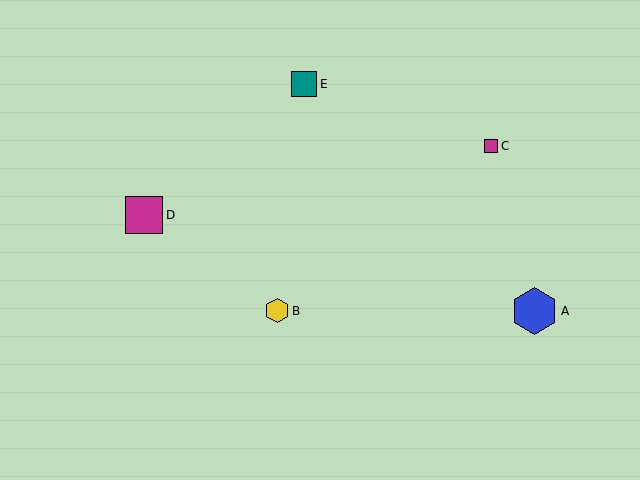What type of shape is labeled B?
Shape B is a yellow hexagon.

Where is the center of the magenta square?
The center of the magenta square is at (491, 146).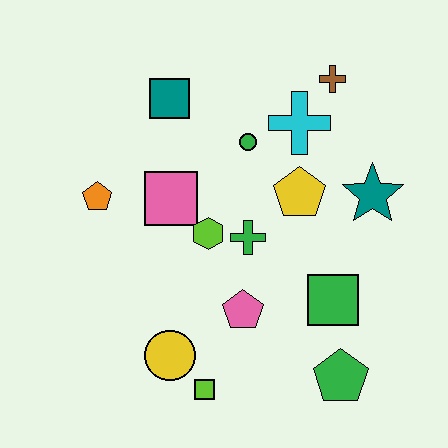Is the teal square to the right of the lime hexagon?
No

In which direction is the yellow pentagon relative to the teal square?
The yellow pentagon is to the right of the teal square.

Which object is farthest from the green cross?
The brown cross is farthest from the green cross.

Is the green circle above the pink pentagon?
Yes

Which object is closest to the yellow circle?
The lime square is closest to the yellow circle.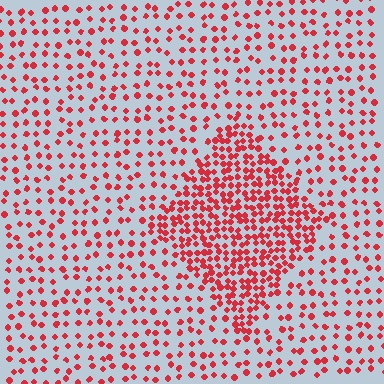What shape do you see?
I see a diamond.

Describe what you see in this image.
The image contains small red elements arranged at two different densities. A diamond-shaped region is visible where the elements are more densely packed than the surrounding area.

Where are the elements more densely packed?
The elements are more densely packed inside the diamond boundary.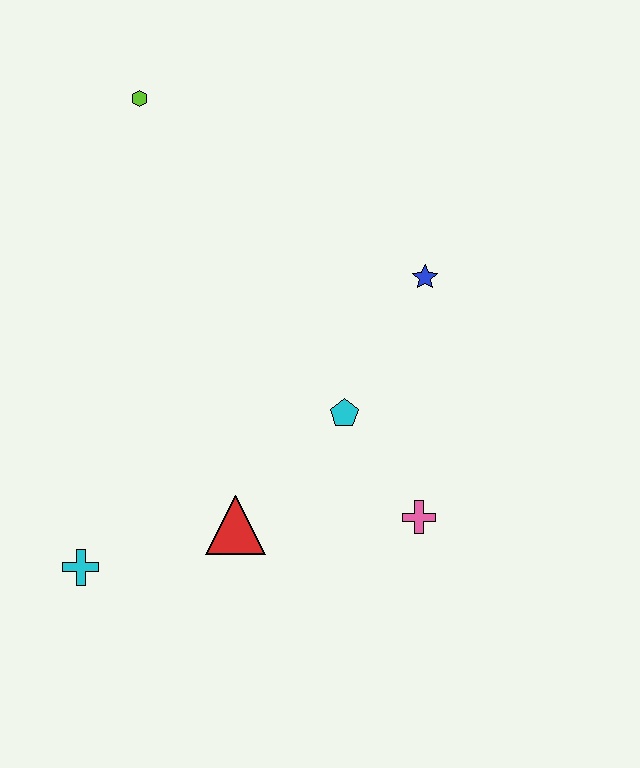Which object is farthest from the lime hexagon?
The pink cross is farthest from the lime hexagon.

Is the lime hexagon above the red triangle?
Yes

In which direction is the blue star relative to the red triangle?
The blue star is above the red triangle.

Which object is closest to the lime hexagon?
The blue star is closest to the lime hexagon.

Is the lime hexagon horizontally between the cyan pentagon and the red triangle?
No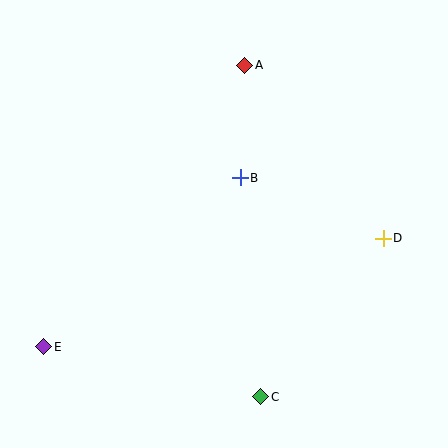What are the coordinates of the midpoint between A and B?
The midpoint between A and B is at (243, 121).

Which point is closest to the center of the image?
Point B at (240, 178) is closest to the center.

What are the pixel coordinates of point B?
Point B is at (240, 178).